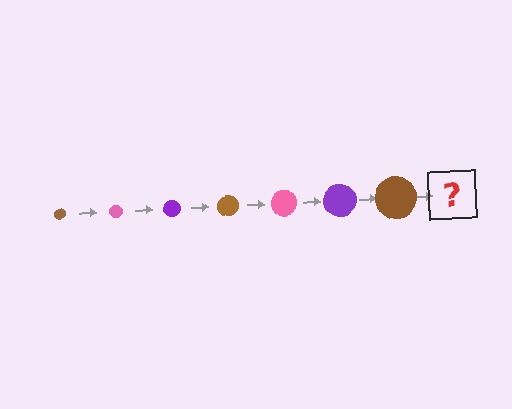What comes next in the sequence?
The next element should be a pink circle, larger than the previous one.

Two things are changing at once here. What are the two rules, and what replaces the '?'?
The two rules are that the circle grows larger each step and the color cycles through brown, pink, and purple. The '?' should be a pink circle, larger than the previous one.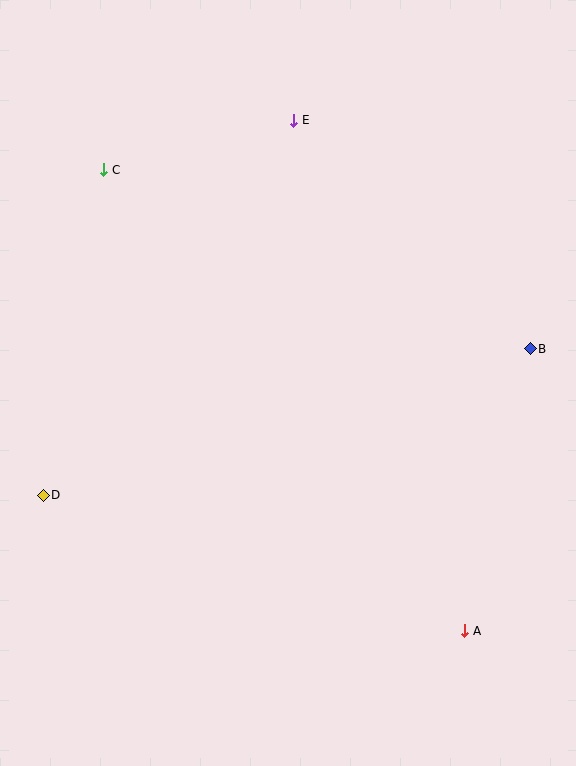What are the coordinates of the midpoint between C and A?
The midpoint between C and A is at (284, 400).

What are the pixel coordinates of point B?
Point B is at (530, 349).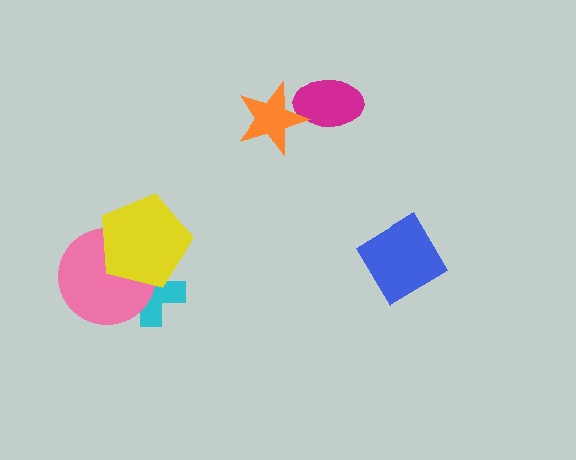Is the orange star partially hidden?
No, no other shape covers it.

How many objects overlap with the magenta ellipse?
1 object overlaps with the magenta ellipse.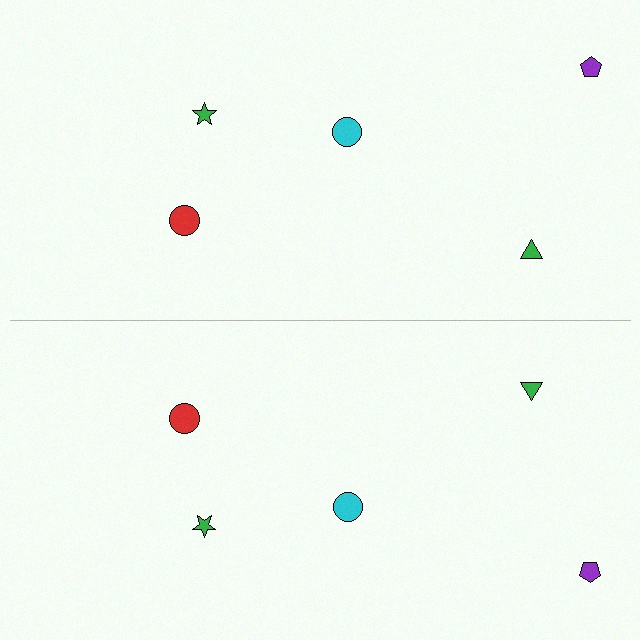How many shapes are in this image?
There are 10 shapes in this image.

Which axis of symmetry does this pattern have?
The pattern has a horizontal axis of symmetry running through the center of the image.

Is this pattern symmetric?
Yes, this pattern has bilateral (reflection) symmetry.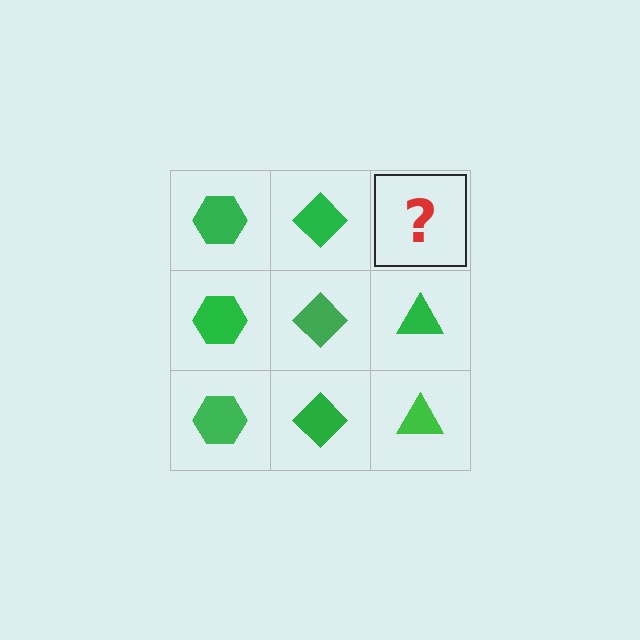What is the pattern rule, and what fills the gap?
The rule is that each column has a consistent shape. The gap should be filled with a green triangle.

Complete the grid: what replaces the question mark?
The question mark should be replaced with a green triangle.